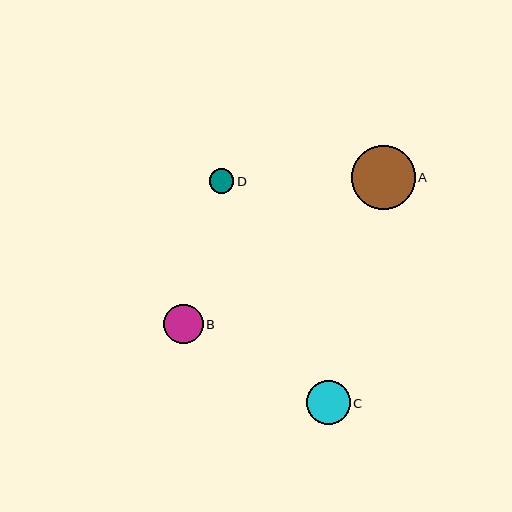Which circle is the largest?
Circle A is the largest with a size of approximately 64 pixels.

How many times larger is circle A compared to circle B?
Circle A is approximately 1.6 times the size of circle B.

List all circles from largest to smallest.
From largest to smallest: A, C, B, D.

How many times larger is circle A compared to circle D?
Circle A is approximately 2.6 times the size of circle D.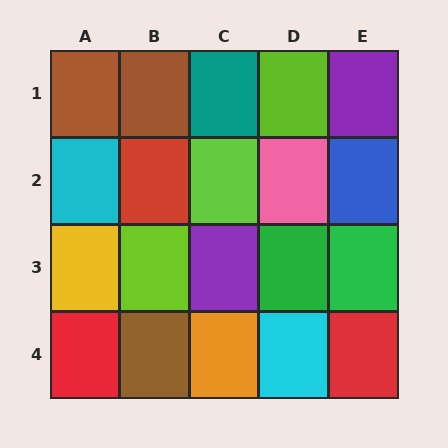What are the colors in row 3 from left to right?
Yellow, lime, purple, green, green.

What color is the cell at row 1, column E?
Purple.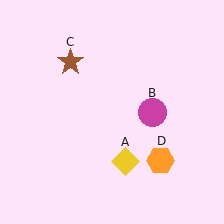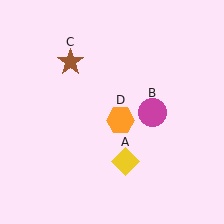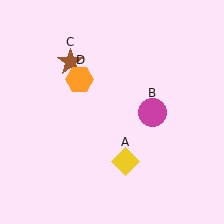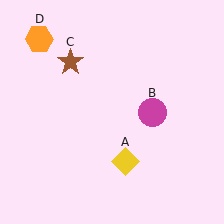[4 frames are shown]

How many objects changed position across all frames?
1 object changed position: orange hexagon (object D).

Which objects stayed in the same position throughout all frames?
Yellow diamond (object A) and magenta circle (object B) and brown star (object C) remained stationary.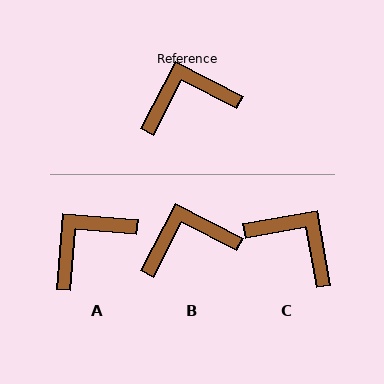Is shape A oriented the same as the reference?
No, it is off by about 23 degrees.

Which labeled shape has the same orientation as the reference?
B.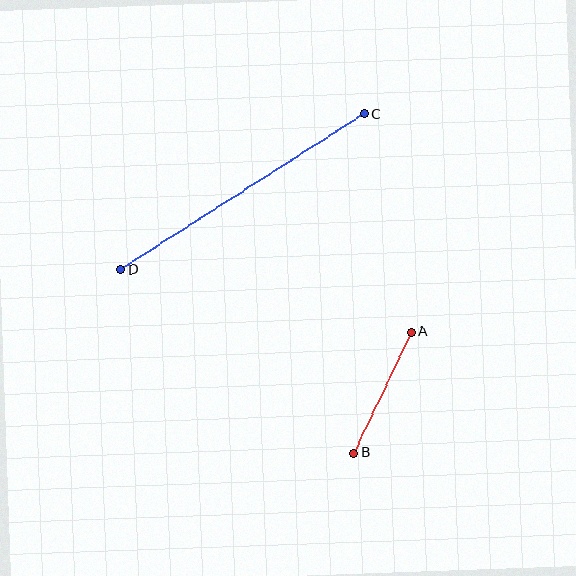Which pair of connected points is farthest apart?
Points C and D are farthest apart.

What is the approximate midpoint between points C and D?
The midpoint is at approximately (242, 192) pixels.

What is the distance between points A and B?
The distance is approximately 134 pixels.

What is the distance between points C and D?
The distance is approximately 289 pixels.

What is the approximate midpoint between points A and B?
The midpoint is at approximately (382, 392) pixels.